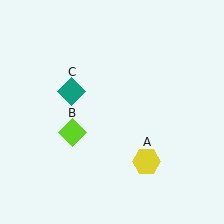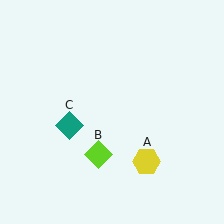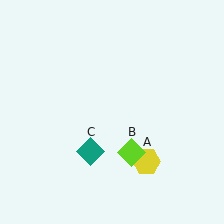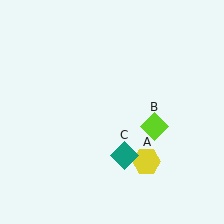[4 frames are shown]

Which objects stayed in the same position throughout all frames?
Yellow hexagon (object A) remained stationary.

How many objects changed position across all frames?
2 objects changed position: lime diamond (object B), teal diamond (object C).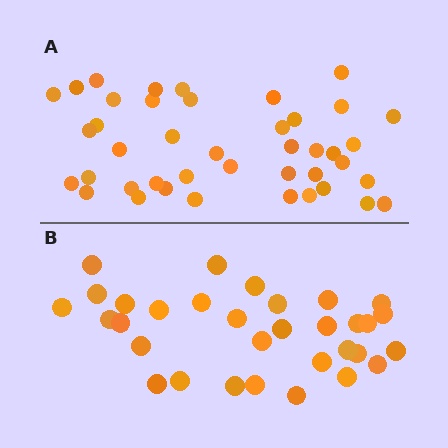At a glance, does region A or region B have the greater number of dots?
Region A (the top region) has more dots.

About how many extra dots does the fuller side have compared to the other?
Region A has roughly 10 or so more dots than region B.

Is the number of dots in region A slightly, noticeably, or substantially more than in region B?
Region A has noticeably more, but not dramatically so. The ratio is roughly 1.3 to 1.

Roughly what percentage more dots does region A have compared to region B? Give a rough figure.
About 30% more.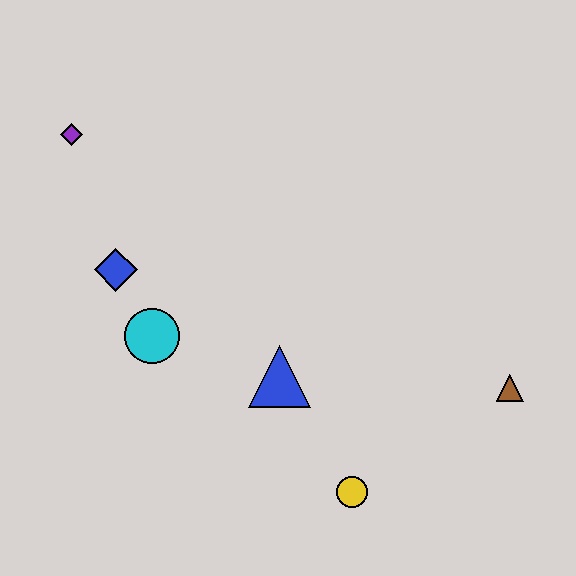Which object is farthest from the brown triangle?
The purple diamond is farthest from the brown triangle.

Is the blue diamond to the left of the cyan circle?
Yes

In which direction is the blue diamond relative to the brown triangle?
The blue diamond is to the left of the brown triangle.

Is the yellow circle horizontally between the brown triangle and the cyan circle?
Yes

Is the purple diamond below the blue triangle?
No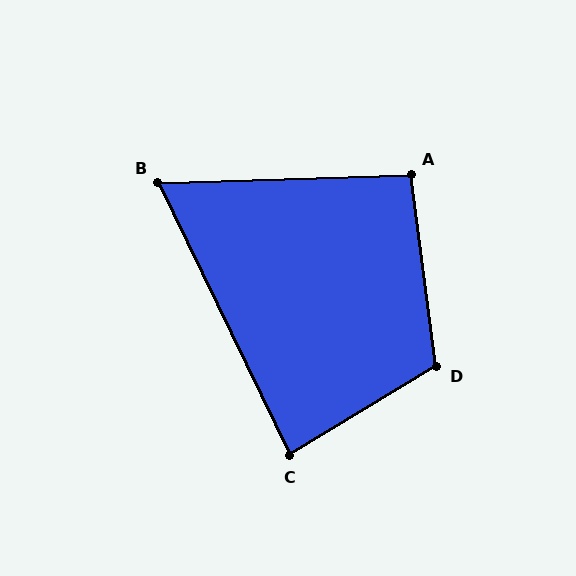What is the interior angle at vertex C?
Approximately 84 degrees (acute).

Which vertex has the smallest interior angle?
B, at approximately 66 degrees.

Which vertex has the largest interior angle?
D, at approximately 114 degrees.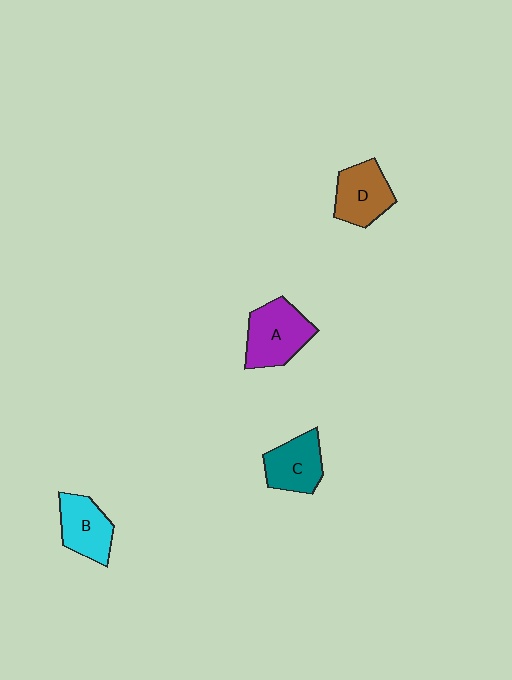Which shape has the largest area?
Shape A (purple).